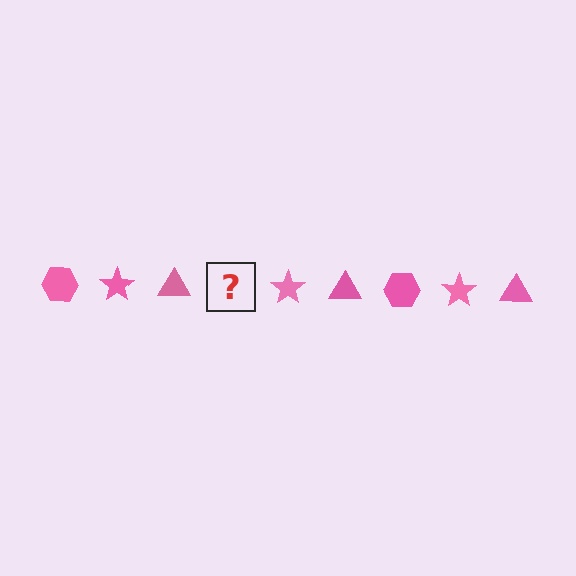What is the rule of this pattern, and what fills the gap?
The rule is that the pattern cycles through hexagon, star, triangle shapes in pink. The gap should be filled with a pink hexagon.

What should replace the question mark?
The question mark should be replaced with a pink hexagon.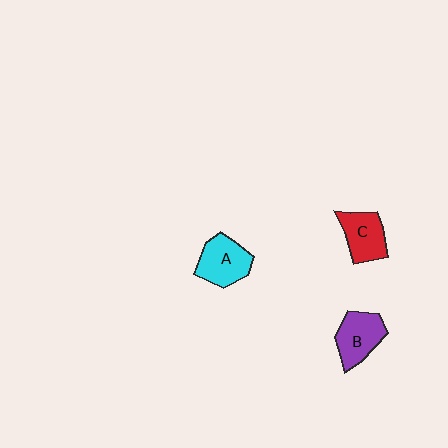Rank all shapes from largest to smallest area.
From largest to smallest: A (cyan), B (purple), C (red).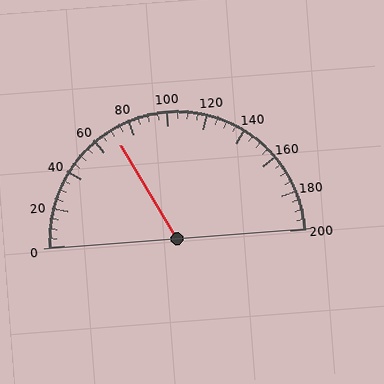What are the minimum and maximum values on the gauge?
The gauge ranges from 0 to 200.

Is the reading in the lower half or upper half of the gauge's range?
The reading is in the lower half of the range (0 to 200).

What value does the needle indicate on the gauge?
The needle indicates approximately 70.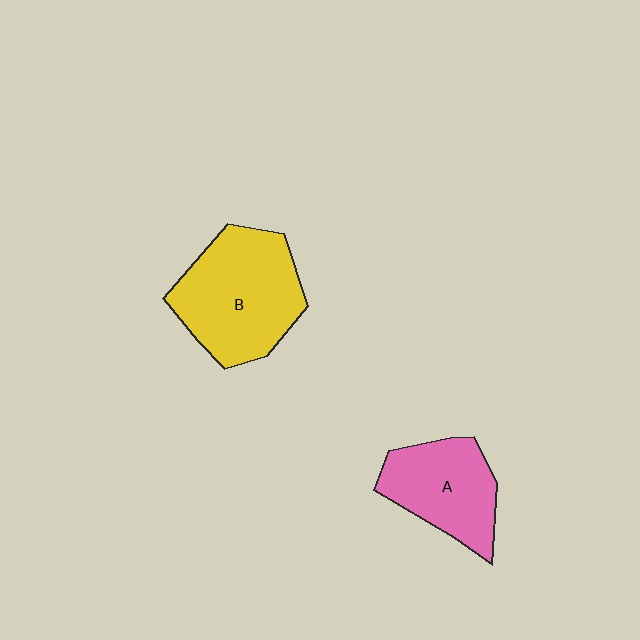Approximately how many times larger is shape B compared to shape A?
Approximately 1.4 times.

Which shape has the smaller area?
Shape A (pink).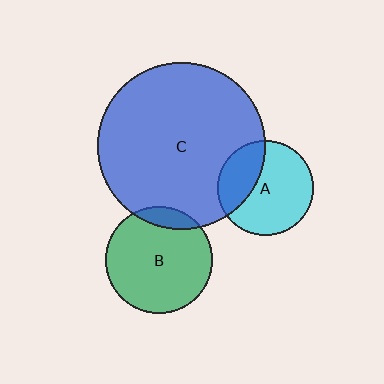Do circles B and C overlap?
Yes.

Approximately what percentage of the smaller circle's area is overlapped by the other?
Approximately 10%.